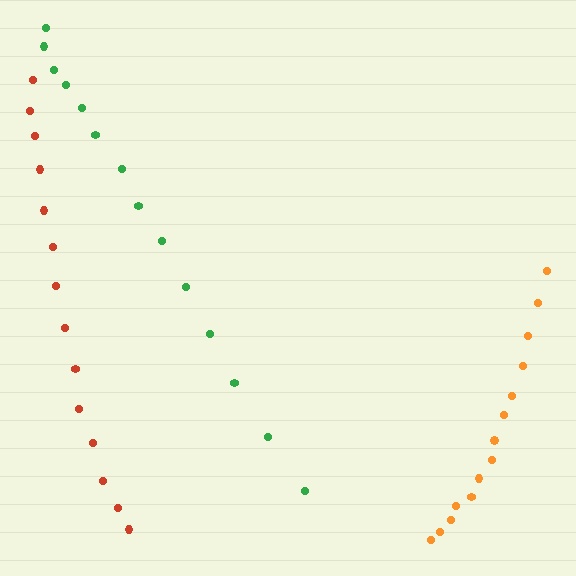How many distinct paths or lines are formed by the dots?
There are 3 distinct paths.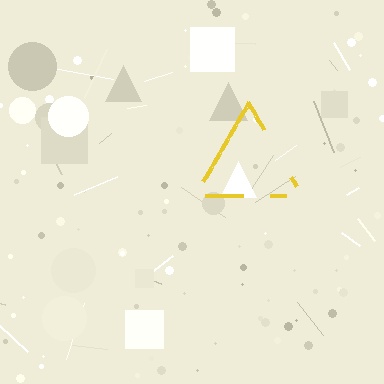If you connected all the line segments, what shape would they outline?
They would outline a triangle.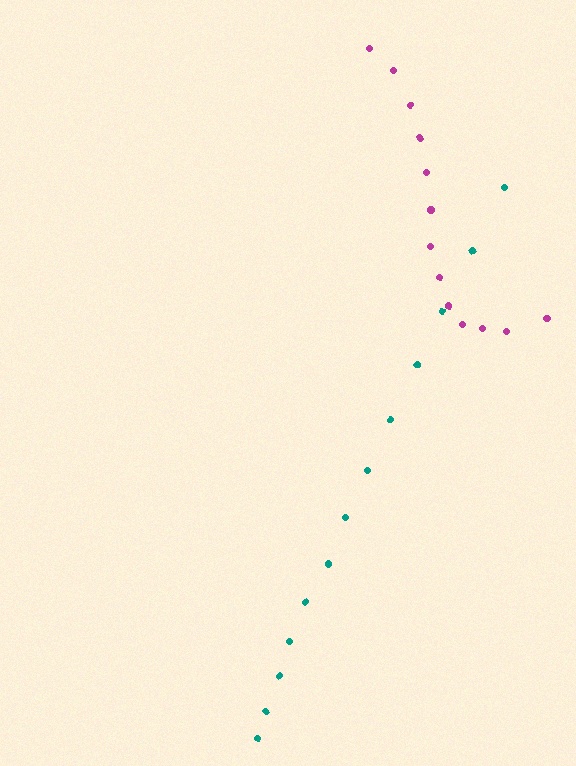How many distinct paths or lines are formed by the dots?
There are 2 distinct paths.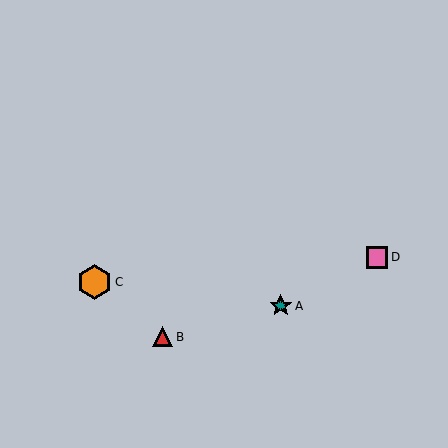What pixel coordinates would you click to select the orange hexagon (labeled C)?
Click at (95, 282) to select the orange hexagon C.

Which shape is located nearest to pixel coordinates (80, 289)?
The orange hexagon (labeled C) at (95, 282) is nearest to that location.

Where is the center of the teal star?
The center of the teal star is at (281, 306).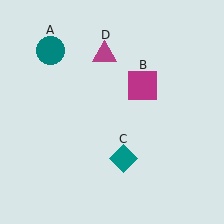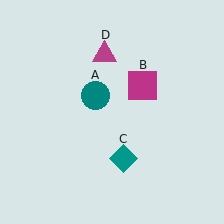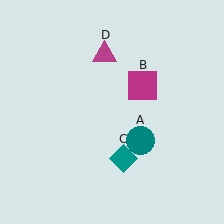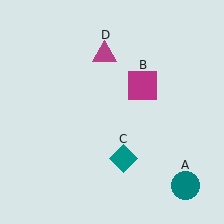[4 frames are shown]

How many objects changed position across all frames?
1 object changed position: teal circle (object A).